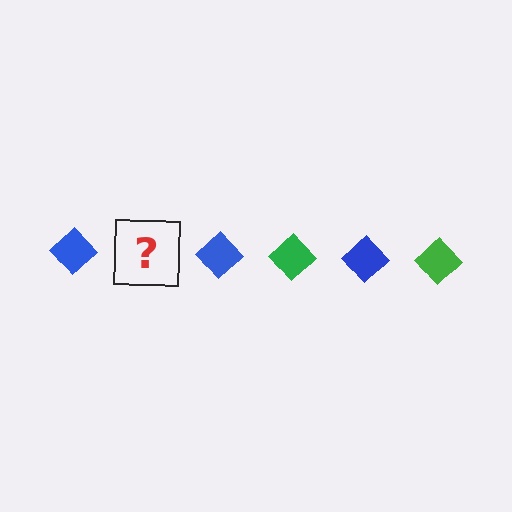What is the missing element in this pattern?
The missing element is a green diamond.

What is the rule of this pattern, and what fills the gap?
The rule is that the pattern cycles through blue, green diamonds. The gap should be filled with a green diamond.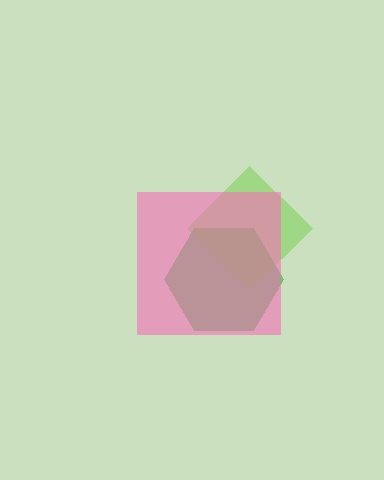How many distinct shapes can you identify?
There are 3 distinct shapes: a green hexagon, a lime diamond, a pink square.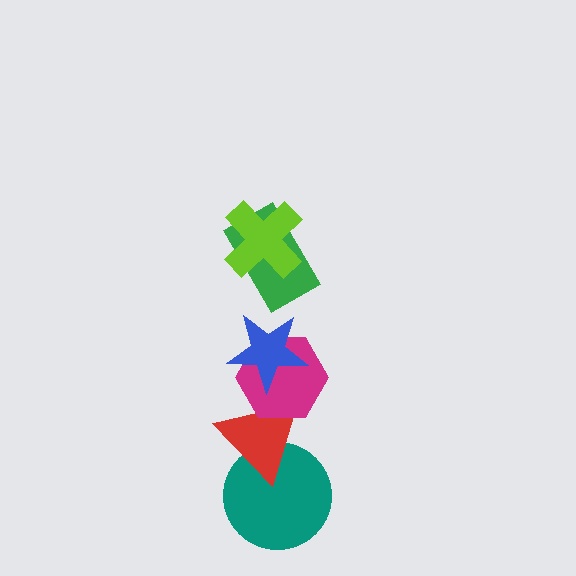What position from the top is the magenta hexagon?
The magenta hexagon is 4th from the top.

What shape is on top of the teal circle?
The red triangle is on top of the teal circle.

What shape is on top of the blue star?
The green rectangle is on top of the blue star.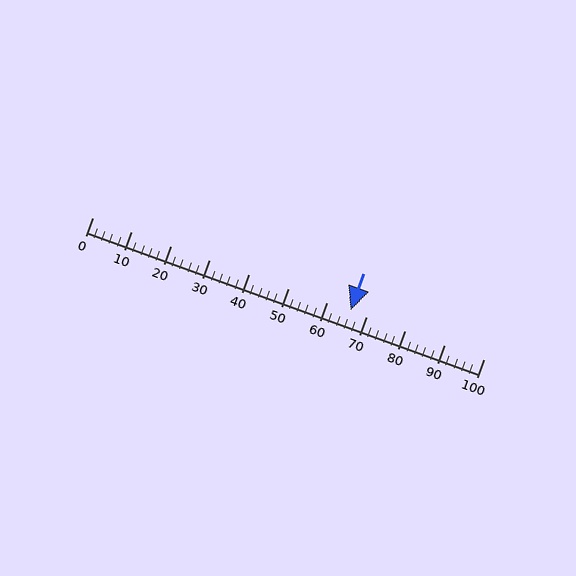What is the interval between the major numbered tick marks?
The major tick marks are spaced 10 units apart.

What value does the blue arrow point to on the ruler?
The blue arrow points to approximately 66.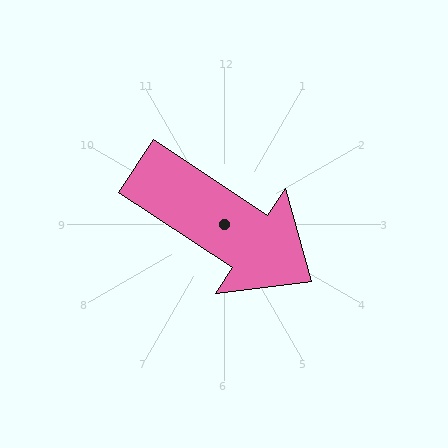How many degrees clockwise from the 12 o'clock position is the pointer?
Approximately 123 degrees.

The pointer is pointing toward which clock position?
Roughly 4 o'clock.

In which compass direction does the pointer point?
Southeast.